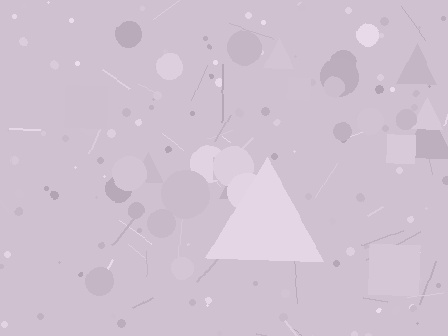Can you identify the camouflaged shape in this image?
The camouflaged shape is a triangle.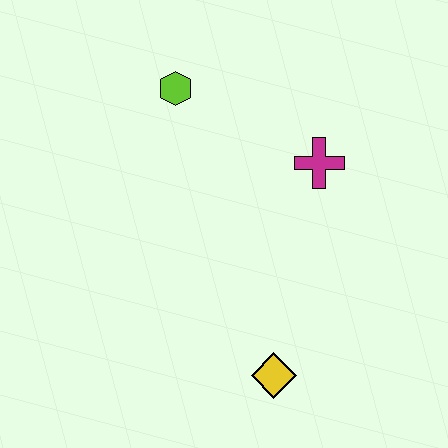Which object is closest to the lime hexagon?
The magenta cross is closest to the lime hexagon.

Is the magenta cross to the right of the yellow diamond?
Yes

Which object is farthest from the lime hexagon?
The yellow diamond is farthest from the lime hexagon.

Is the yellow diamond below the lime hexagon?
Yes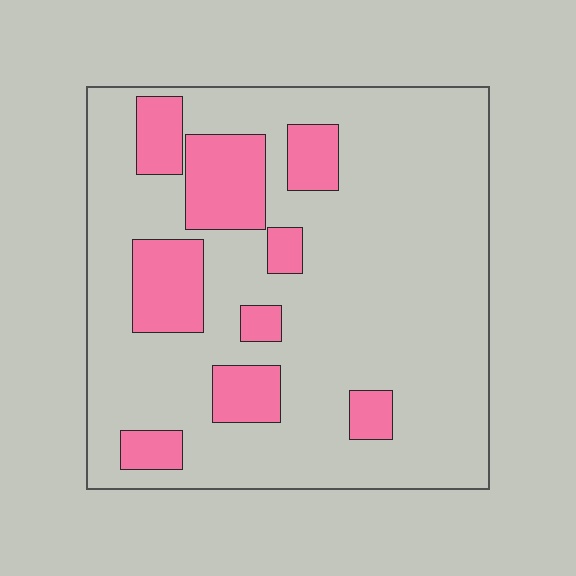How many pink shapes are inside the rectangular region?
9.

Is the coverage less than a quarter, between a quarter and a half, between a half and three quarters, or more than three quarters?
Less than a quarter.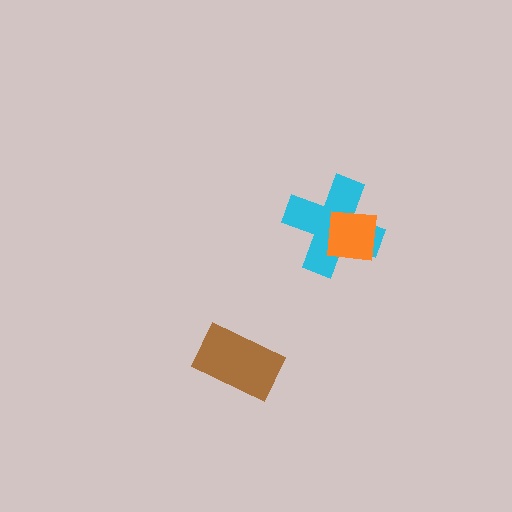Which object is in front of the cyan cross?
The orange square is in front of the cyan cross.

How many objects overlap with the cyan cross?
1 object overlaps with the cyan cross.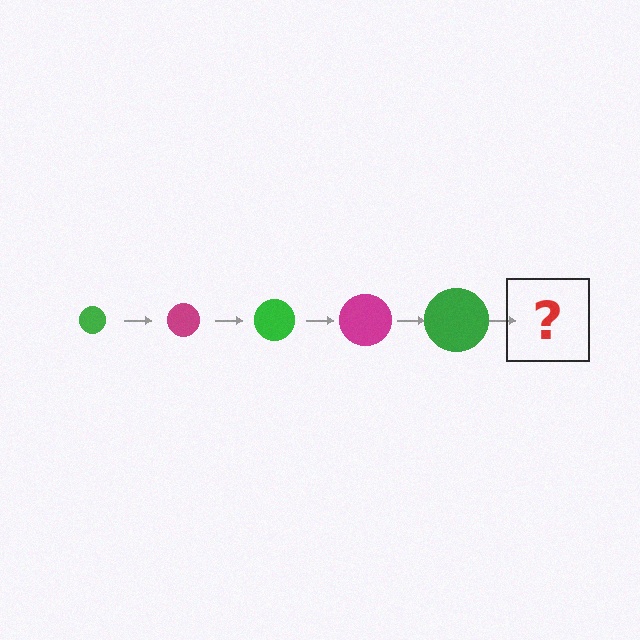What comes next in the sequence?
The next element should be a magenta circle, larger than the previous one.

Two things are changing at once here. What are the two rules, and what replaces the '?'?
The two rules are that the circle grows larger each step and the color cycles through green and magenta. The '?' should be a magenta circle, larger than the previous one.